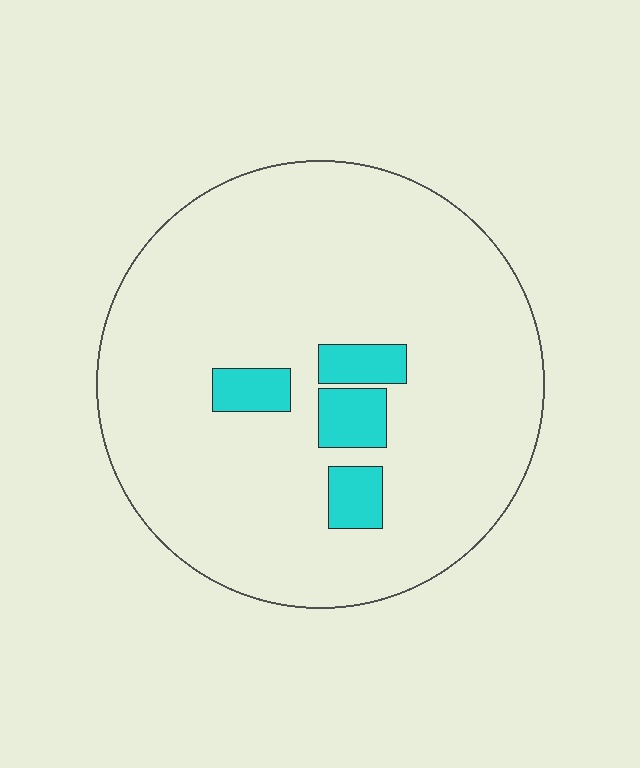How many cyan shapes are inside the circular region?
4.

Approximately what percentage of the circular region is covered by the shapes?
Approximately 10%.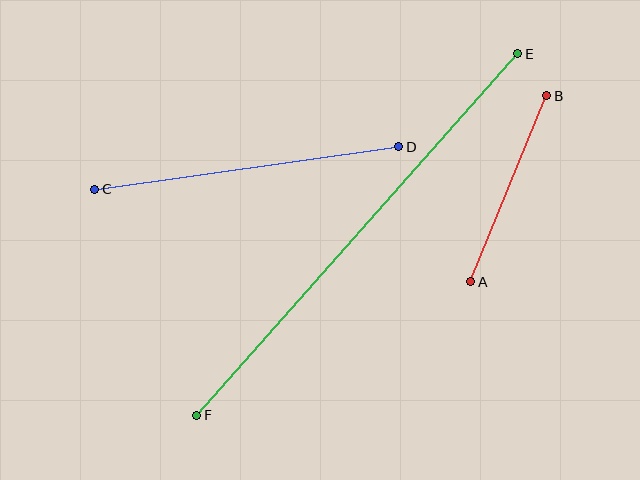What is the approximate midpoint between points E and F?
The midpoint is at approximately (357, 235) pixels.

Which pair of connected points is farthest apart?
Points E and F are farthest apart.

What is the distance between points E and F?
The distance is approximately 484 pixels.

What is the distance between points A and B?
The distance is approximately 201 pixels.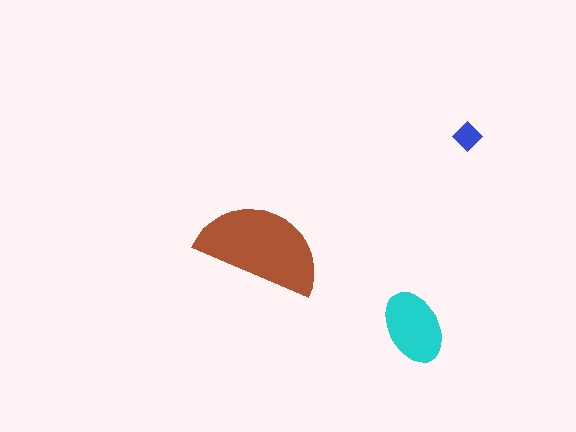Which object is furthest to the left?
The brown semicircle is leftmost.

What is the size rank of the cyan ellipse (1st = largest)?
2nd.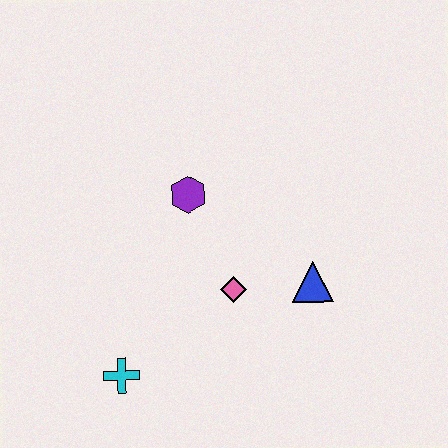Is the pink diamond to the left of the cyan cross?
No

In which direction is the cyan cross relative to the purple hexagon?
The cyan cross is below the purple hexagon.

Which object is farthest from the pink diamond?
The cyan cross is farthest from the pink diamond.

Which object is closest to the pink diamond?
The blue triangle is closest to the pink diamond.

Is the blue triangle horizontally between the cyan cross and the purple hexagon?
No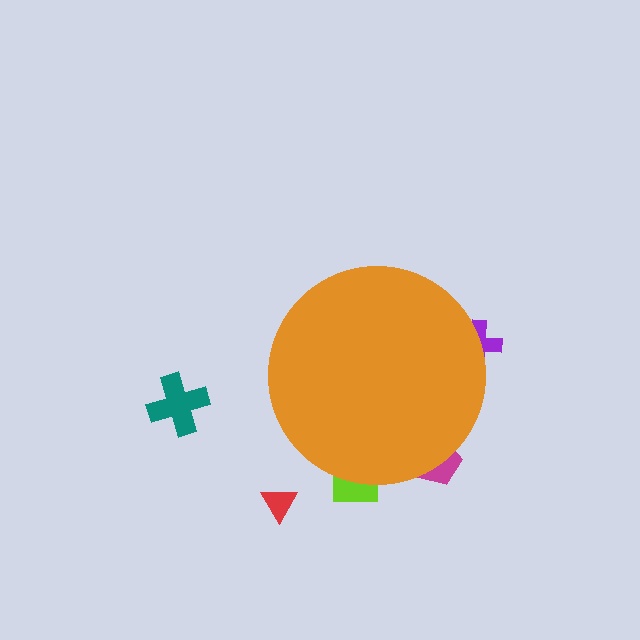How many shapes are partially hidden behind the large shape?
3 shapes are partially hidden.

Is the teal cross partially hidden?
No, the teal cross is fully visible.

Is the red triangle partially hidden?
No, the red triangle is fully visible.